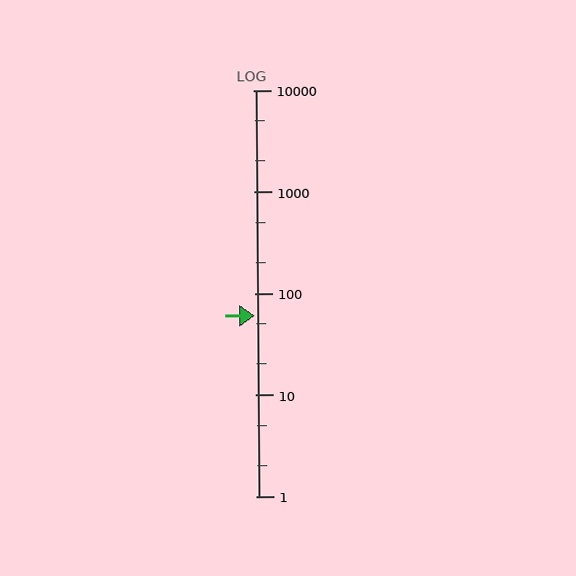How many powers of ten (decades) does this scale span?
The scale spans 4 decades, from 1 to 10000.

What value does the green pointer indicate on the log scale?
The pointer indicates approximately 60.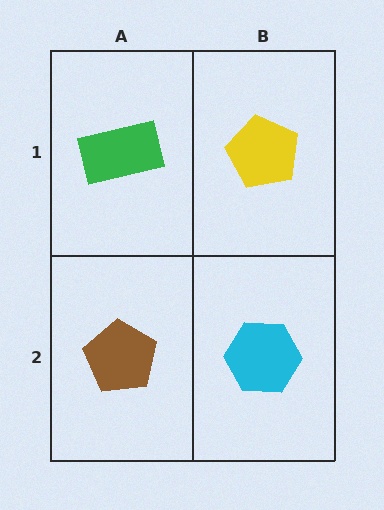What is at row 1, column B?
A yellow pentagon.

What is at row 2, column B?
A cyan hexagon.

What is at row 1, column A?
A green rectangle.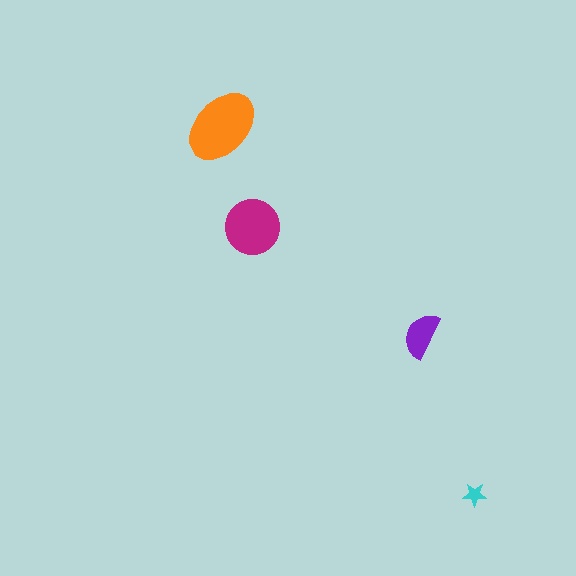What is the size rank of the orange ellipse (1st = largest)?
1st.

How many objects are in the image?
There are 4 objects in the image.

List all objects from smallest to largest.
The cyan star, the purple semicircle, the magenta circle, the orange ellipse.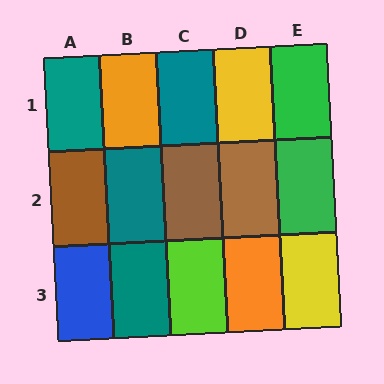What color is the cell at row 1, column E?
Green.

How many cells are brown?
3 cells are brown.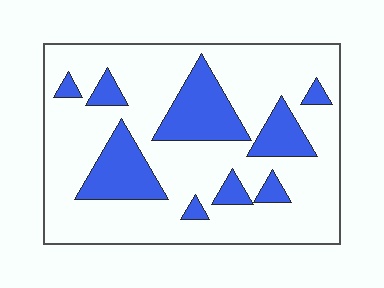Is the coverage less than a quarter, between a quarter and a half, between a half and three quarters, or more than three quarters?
Less than a quarter.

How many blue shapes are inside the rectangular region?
9.